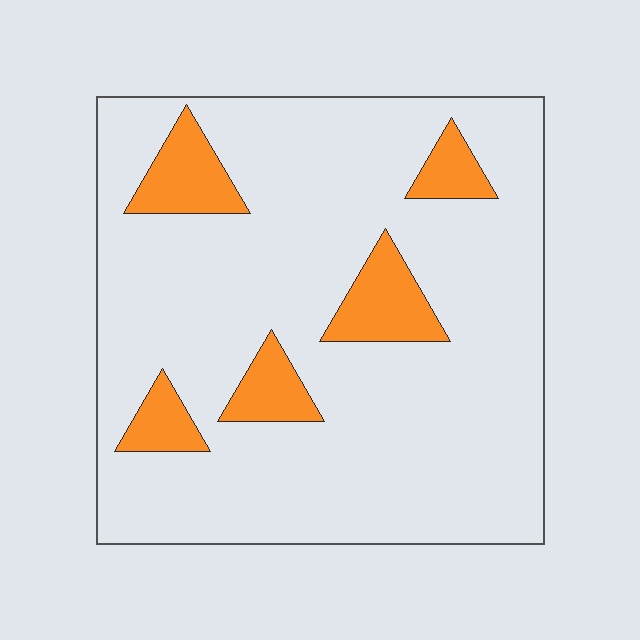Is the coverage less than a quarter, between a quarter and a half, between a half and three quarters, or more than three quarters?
Less than a quarter.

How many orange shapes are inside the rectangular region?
5.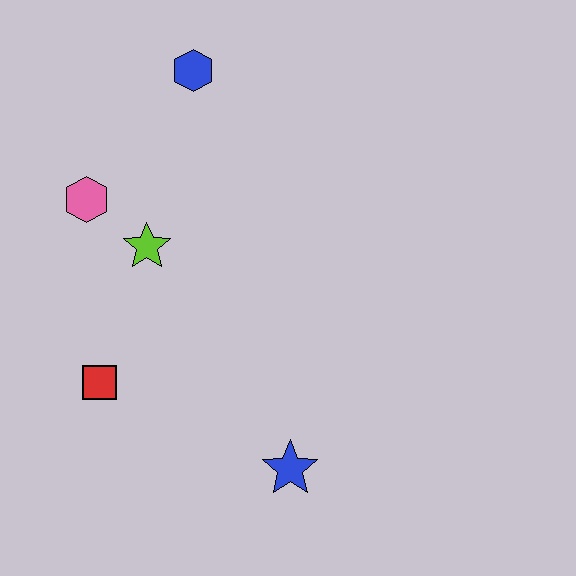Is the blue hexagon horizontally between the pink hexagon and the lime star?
No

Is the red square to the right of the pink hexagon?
Yes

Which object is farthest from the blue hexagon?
The blue star is farthest from the blue hexagon.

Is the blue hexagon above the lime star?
Yes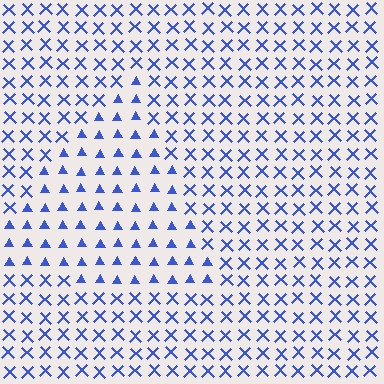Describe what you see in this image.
The image is filled with small blue elements arranged in a uniform grid. A triangle-shaped region contains triangles, while the surrounding area contains X marks. The boundary is defined purely by the change in element shape.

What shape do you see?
I see a triangle.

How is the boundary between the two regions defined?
The boundary is defined by a change in element shape: triangles inside vs. X marks outside. All elements share the same color and spacing.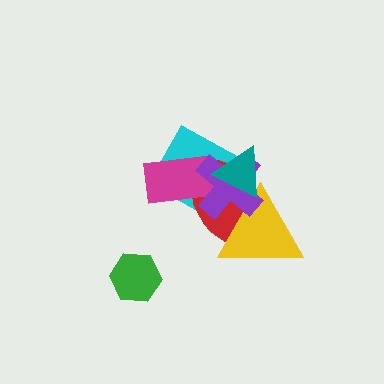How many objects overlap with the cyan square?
4 objects overlap with the cyan square.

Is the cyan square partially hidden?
Yes, it is partially covered by another shape.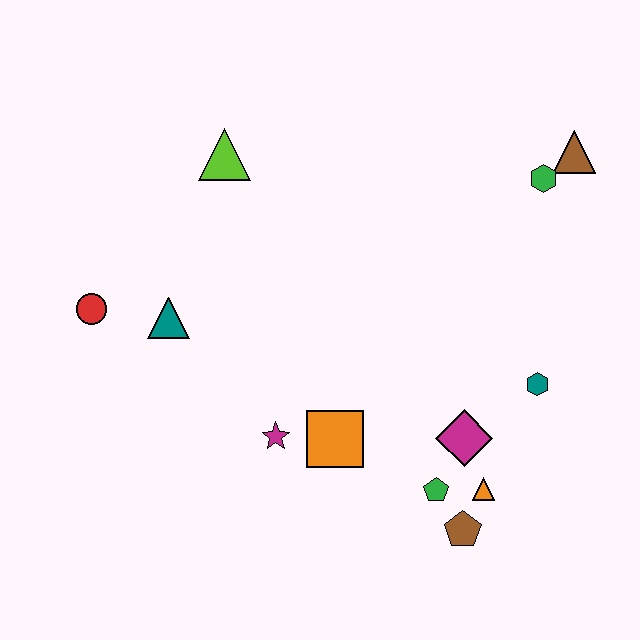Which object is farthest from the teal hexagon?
The red circle is farthest from the teal hexagon.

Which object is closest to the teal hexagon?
The magenta diamond is closest to the teal hexagon.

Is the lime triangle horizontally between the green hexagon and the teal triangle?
Yes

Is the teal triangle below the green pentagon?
No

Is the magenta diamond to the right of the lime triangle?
Yes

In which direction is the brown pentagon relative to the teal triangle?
The brown pentagon is to the right of the teal triangle.